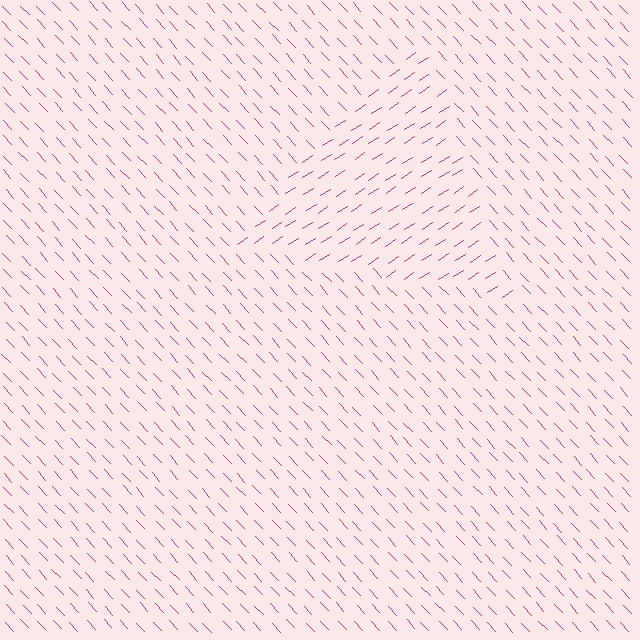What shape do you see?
I see a triangle.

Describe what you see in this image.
The image is filled with small magenta line segments. A triangle region in the image has lines oriented differently from the surrounding lines, creating a visible texture boundary.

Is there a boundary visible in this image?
Yes, there is a texture boundary formed by a change in line orientation.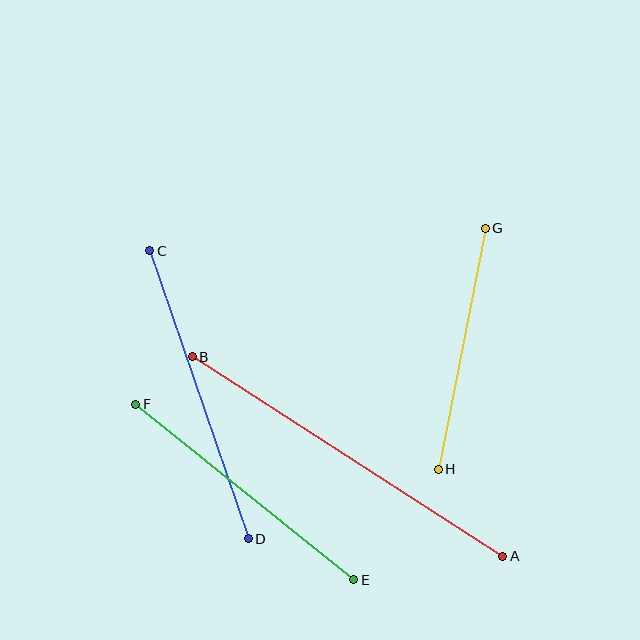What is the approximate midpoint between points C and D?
The midpoint is at approximately (199, 395) pixels.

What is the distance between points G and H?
The distance is approximately 245 pixels.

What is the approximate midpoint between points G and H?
The midpoint is at approximately (462, 349) pixels.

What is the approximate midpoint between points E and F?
The midpoint is at approximately (245, 492) pixels.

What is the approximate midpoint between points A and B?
The midpoint is at approximately (347, 457) pixels.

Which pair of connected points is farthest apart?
Points A and B are farthest apart.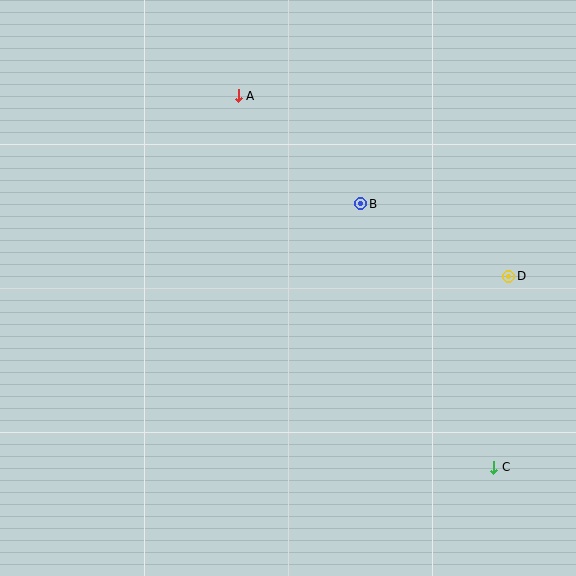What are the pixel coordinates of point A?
Point A is at (238, 96).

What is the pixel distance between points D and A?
The distance between D and A is 325 pixels.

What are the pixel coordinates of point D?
Point D is at (509, 276).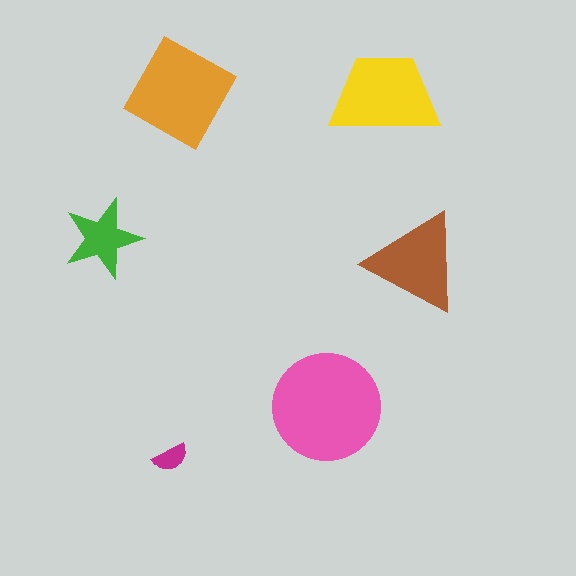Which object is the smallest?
The magenta semicircle.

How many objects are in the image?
There are 6 objects in the image.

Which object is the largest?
The pink circle.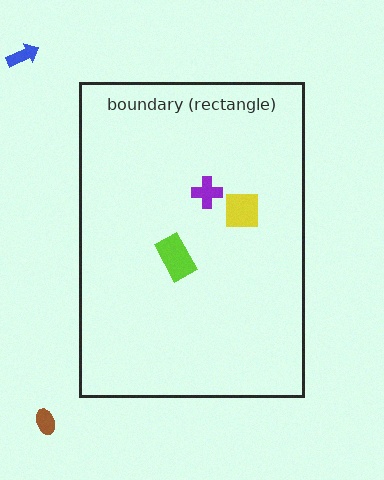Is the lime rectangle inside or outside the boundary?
Inside.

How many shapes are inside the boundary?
3 inside, 2 outside.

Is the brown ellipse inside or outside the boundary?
Outside.